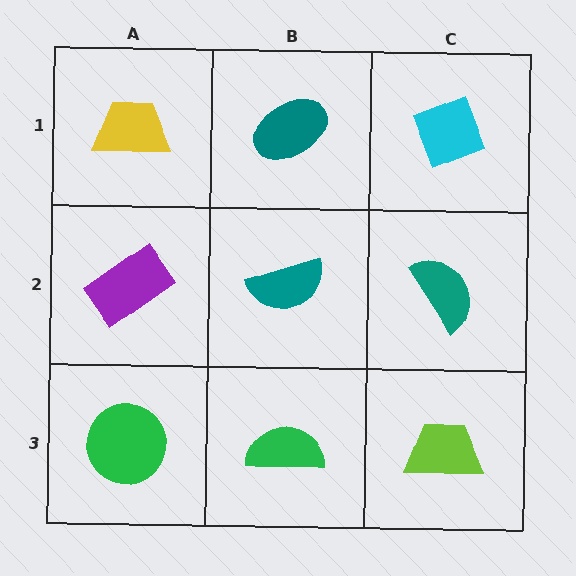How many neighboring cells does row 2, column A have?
3.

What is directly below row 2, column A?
A green circle.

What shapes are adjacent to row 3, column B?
A teal semicircle (row 2, column B), a green circle (row 3, column A), a lime trapezoid (row 3, column C).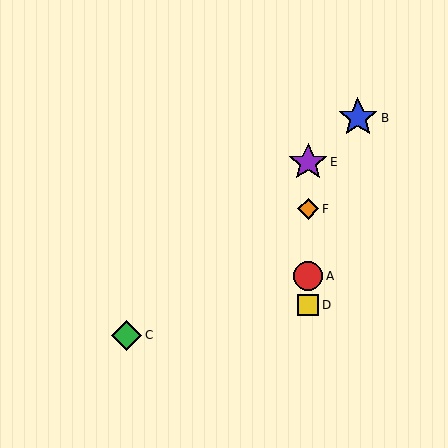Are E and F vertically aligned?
Yes, both are at x≈308.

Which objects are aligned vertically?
Objects A, D, E, F are aligned vertically.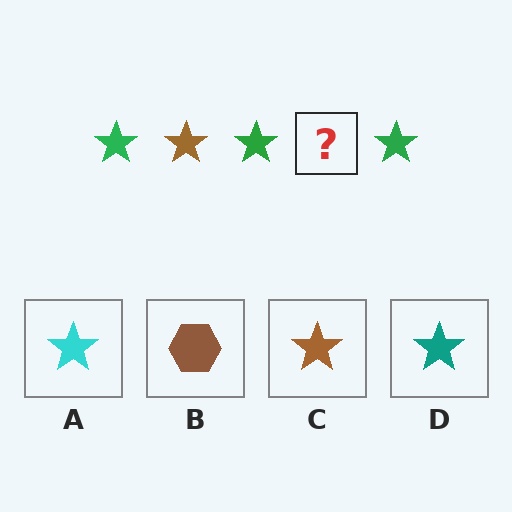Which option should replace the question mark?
Option C.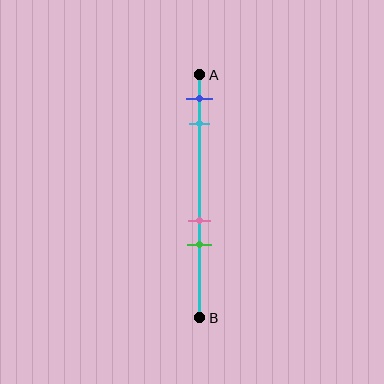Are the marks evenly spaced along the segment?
No, the marks are not evenly spaced.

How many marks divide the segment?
There are 4 marks dividing the segment.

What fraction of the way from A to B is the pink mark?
The pink mark is approximately 60% (0.6) of the way from A to B.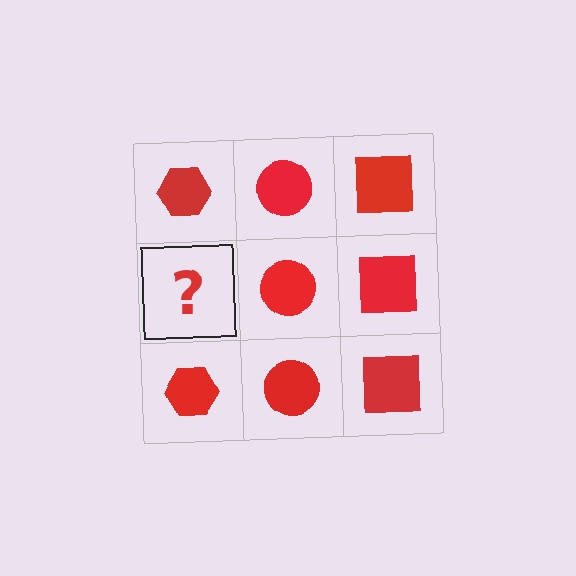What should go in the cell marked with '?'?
The missing cell should contain a red hexagon.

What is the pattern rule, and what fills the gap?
The rule is that each column has a consistent shape. The gap should be filled with a red hexagon.